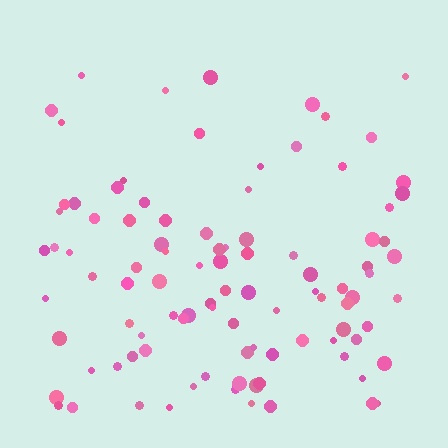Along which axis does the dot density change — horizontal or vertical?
Vertical.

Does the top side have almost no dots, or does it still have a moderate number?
Still a moderate number, just noticeably fewer than the bottom.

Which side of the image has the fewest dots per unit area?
The top.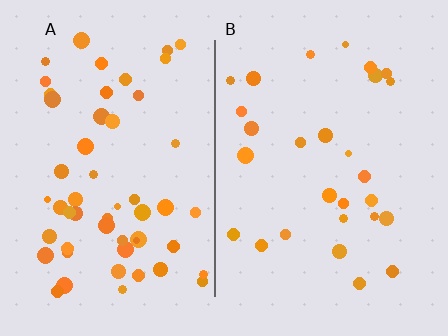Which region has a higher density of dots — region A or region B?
A (the left).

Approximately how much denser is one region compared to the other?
Approximately 2.0× — region A over region B.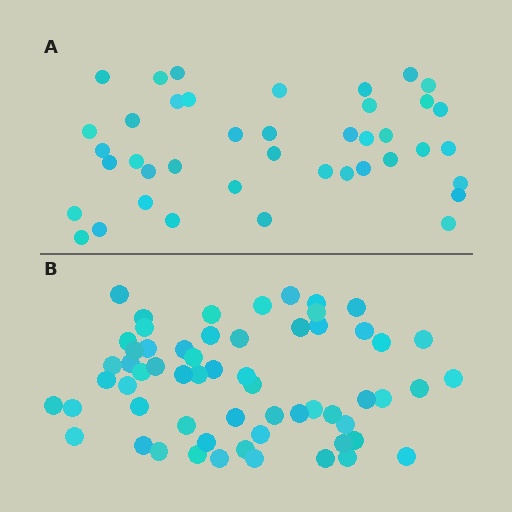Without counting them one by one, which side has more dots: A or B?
Region B (the bottom region) has more dots.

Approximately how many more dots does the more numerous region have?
Region B has approximately 20 more dots than region A.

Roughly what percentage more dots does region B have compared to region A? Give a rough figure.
About 45% more.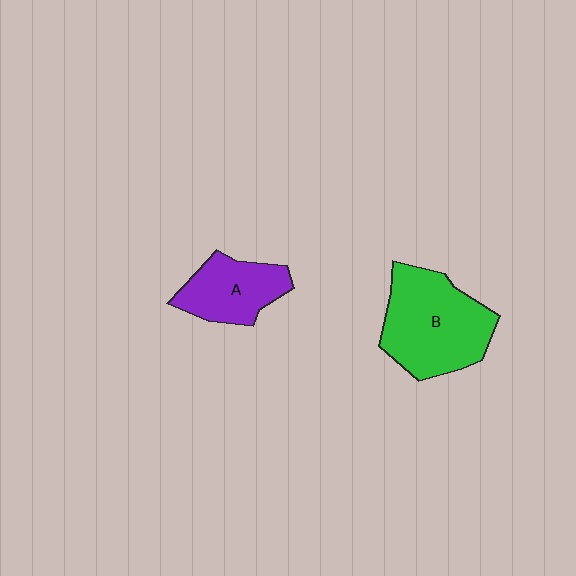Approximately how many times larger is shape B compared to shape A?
Approximately 1.7 times.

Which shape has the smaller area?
Shape A (purple).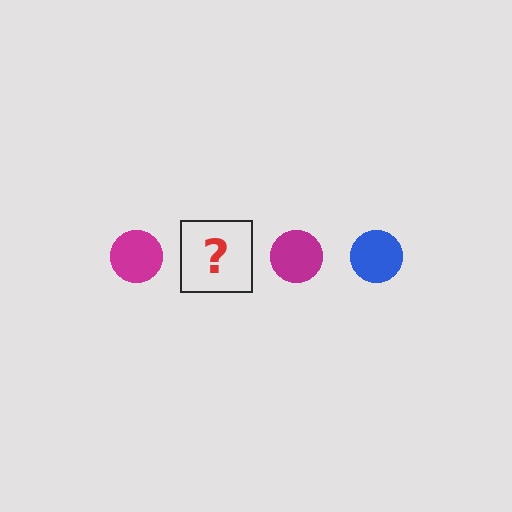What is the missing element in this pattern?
The missing element is a blue circle.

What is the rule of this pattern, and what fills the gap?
The rule is that the pattern cycles through magenta, blue circles. The gap should be filled with a blue circle.